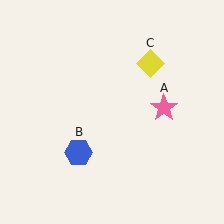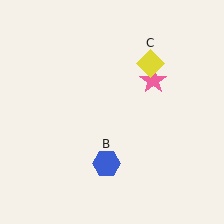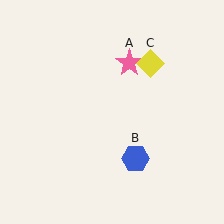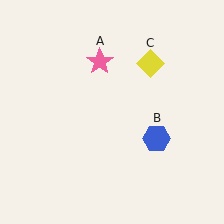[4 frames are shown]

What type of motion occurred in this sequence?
The pink star (object A), blue hexagon (object B) rotated counterclockwise around the center of the scene.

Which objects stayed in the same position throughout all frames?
Yellow diamond (object C) remained stationary.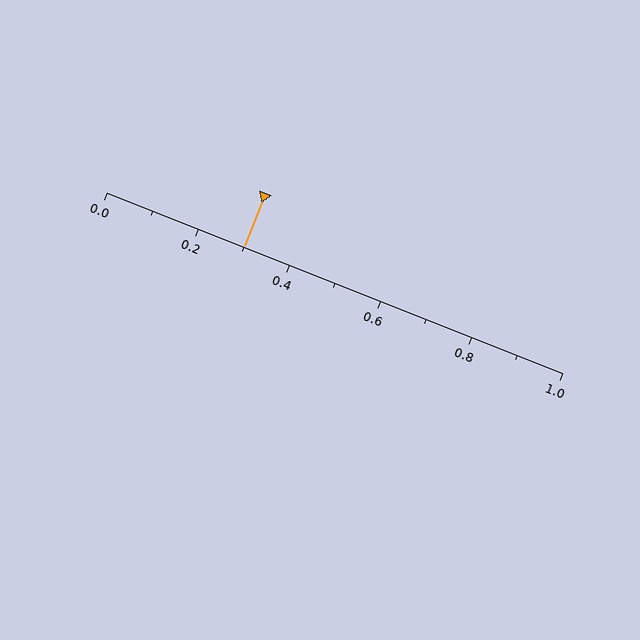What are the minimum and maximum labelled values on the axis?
The axis runs from 0.0 to 1.0.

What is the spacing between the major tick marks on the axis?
The major ticks are spaced 0.2 apart.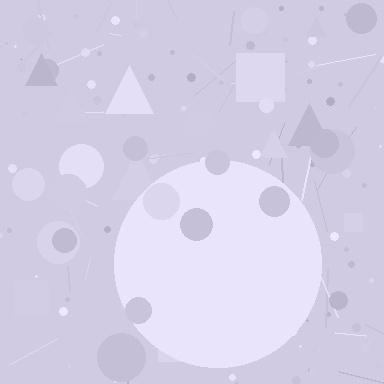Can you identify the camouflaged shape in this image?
The camouflaged shape is a circle.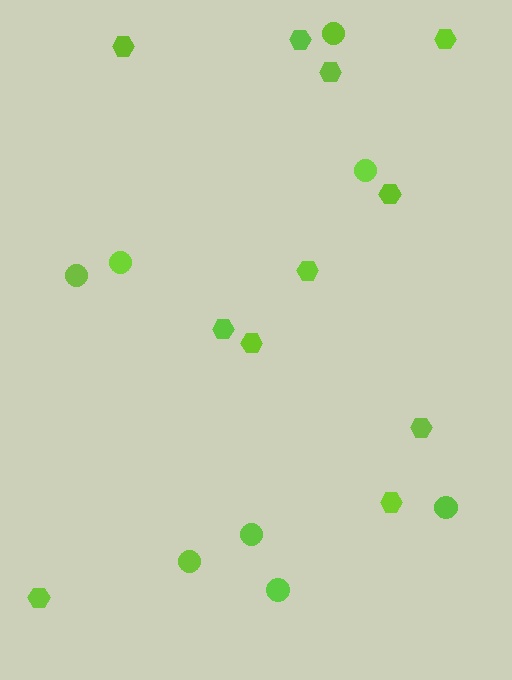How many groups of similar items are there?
There are 2 groups: one group of circles (8) and one group of hexagons (11).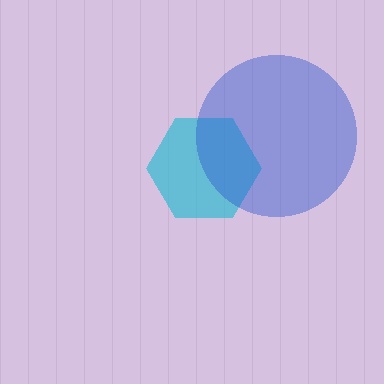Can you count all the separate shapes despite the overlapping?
Yes, there are 2 separate shapes.